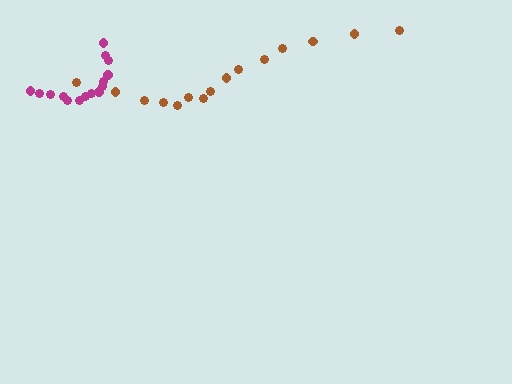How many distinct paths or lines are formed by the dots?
There are 2 distinct paths.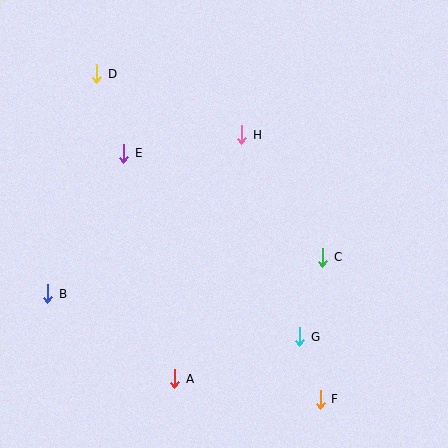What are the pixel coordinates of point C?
Point C is at (323, 257).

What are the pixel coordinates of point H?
Point H is at (241, 135).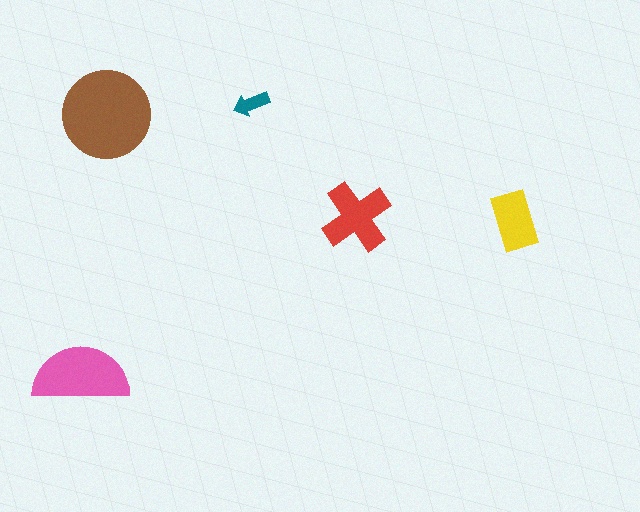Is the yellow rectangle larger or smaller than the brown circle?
Smaller.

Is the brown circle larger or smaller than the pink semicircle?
Larger.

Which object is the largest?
The brown circle.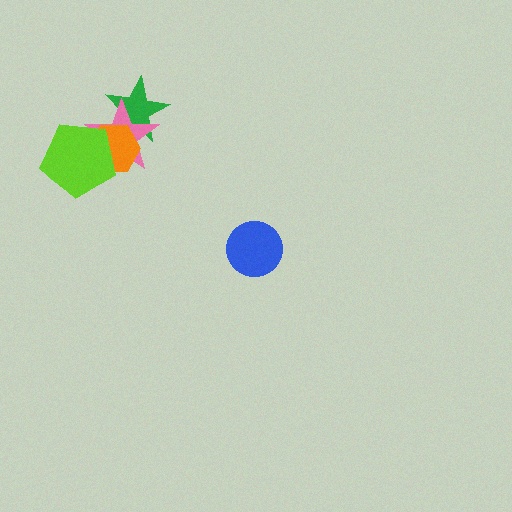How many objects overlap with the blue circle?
0 objects overlap with the blue circle.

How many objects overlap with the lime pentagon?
2 objects overlap with the lime pentagon.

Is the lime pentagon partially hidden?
No, no other shape covers it.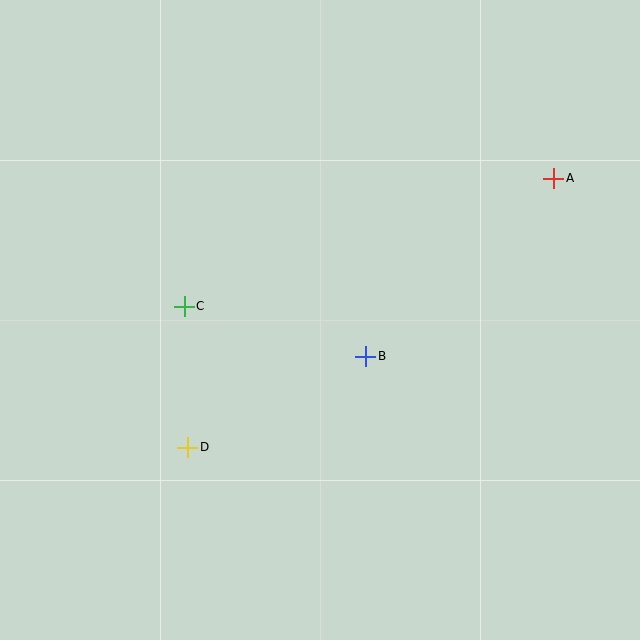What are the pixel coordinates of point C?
Point C is at (184, 306).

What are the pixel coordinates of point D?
Point D is at (188, 447).